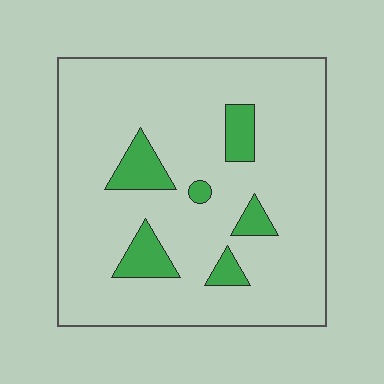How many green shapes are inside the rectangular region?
6.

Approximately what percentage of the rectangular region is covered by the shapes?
Approximately 10%.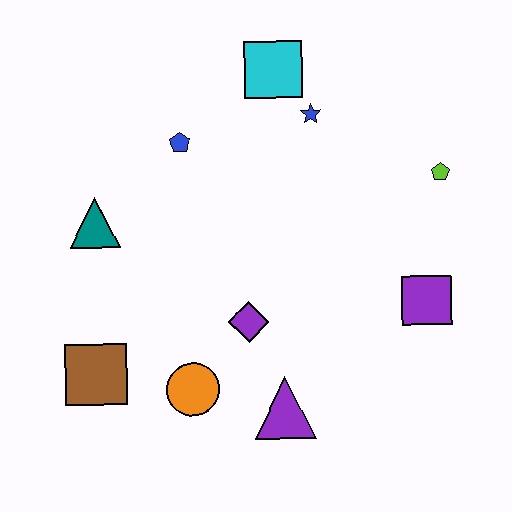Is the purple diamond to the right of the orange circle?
Yes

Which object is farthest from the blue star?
The brown square is farthest from the blue star.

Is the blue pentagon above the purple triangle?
Yes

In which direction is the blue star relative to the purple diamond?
The blue star is above the purple diamond.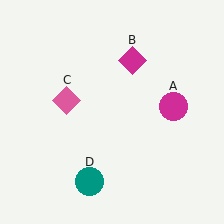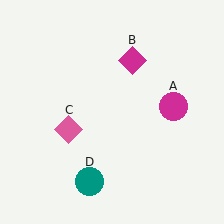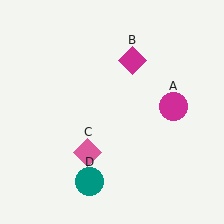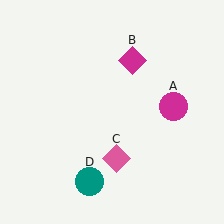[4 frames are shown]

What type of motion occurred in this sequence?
The pink diamond (object C) rotated counterclockwise around the center of the scene.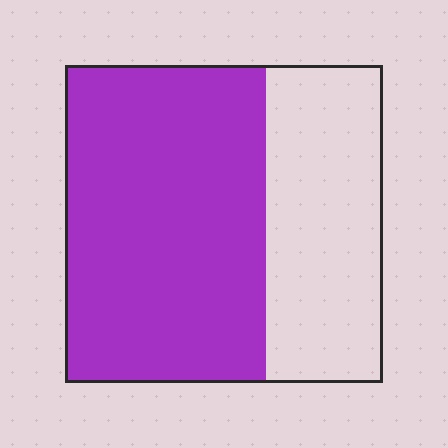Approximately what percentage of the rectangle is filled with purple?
Approximately 65%.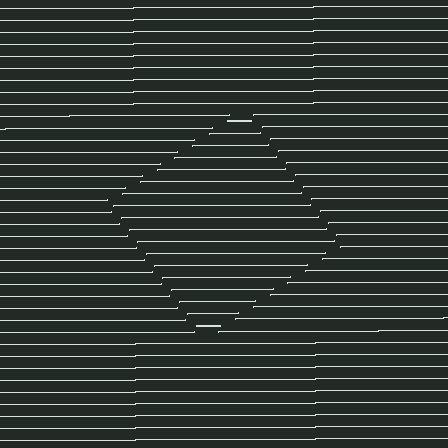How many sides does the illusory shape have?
4 sides — the line-ends trace a square.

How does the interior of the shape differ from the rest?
The interior of the shape contains the same grating, shifted by half a period — the contour is defined by the phase discontinuity where line-ends from the inner and outer gratings abut.